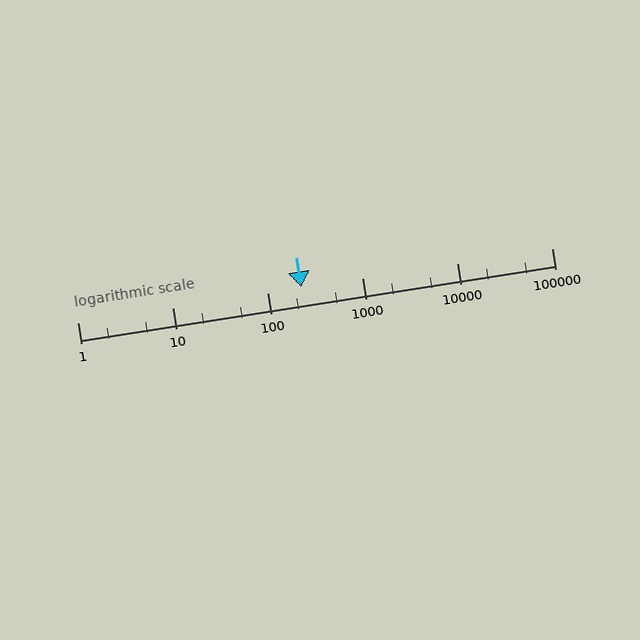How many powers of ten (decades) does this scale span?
The scale spans 5 decades, from 1 to 100000.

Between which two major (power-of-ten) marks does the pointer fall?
The pointer is between 100 and 1000.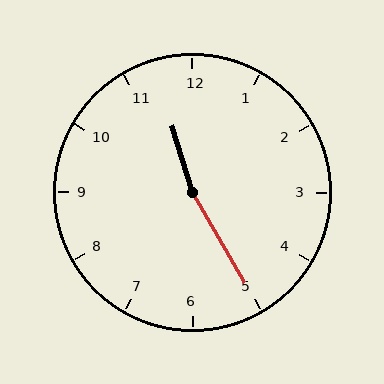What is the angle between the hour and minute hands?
Approximately 168 degrees.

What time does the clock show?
11:25.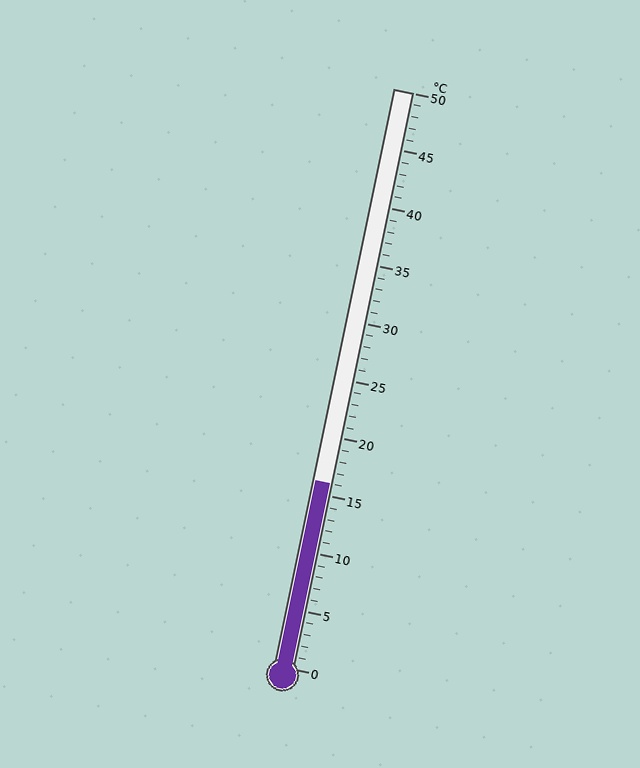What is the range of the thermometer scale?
The thermometer scale ranges from 0°C to 50°C.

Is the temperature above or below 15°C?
The temperature is above 15°C.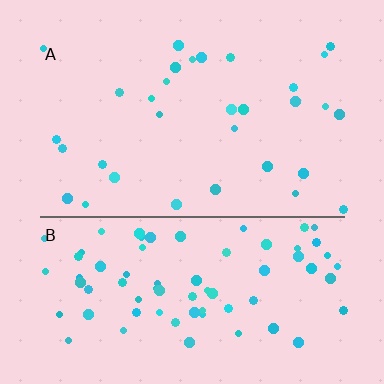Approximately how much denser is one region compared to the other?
Approximately 2.4× — region B over region A.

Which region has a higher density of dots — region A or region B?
B (the bottom).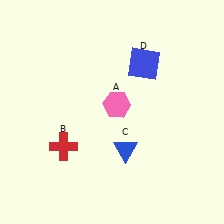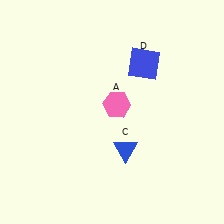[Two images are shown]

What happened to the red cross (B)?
The red cross (B) was removed in Image 2. It was in the bottom-left area of Image 1.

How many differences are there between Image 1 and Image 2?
There is 1 difference between the two images.